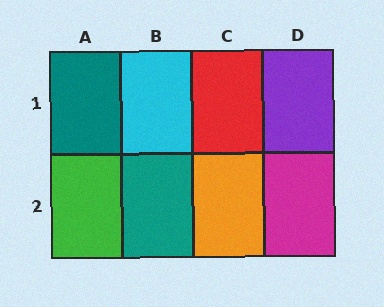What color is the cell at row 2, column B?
Teal.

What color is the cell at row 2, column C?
Orange.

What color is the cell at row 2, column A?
Green.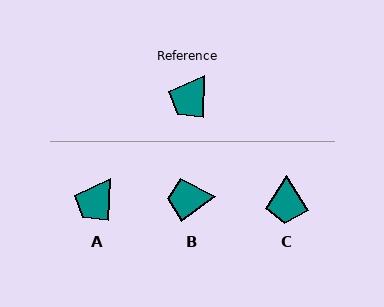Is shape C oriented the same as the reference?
No, it is off by about 34 degrees.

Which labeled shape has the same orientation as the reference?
A.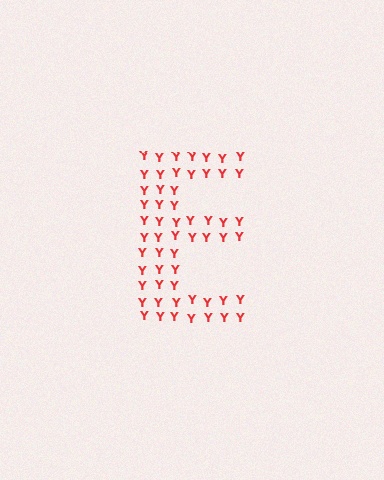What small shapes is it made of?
It is made of small letter Y's.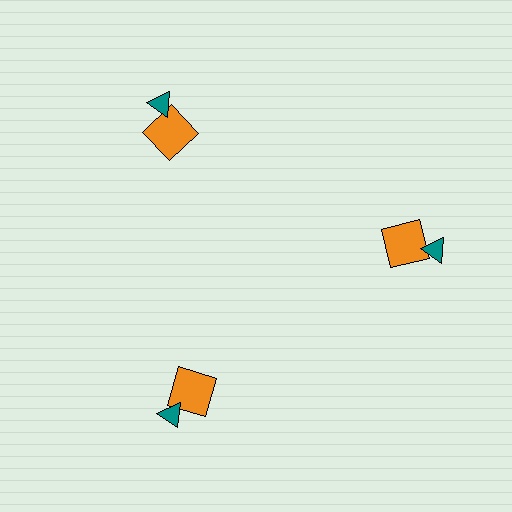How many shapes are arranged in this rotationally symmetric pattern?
There are 6 shapes, arranged in 3 groups of 2.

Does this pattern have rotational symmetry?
Yes, this pattern has 3-fold rotational symmetry. It looks the same after rotating 120 degrees around the center.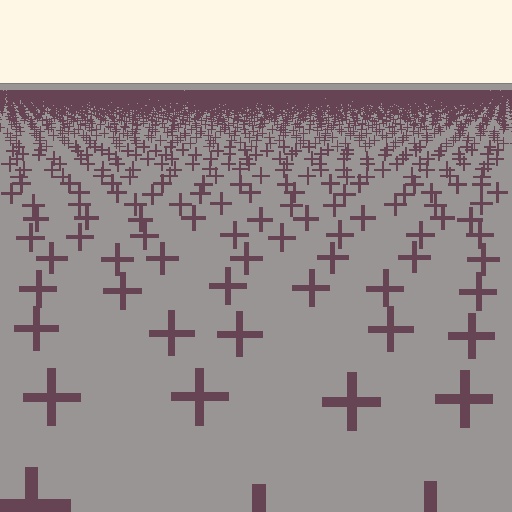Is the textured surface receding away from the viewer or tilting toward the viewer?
The surface is receding away from the viewer. Texture elements get smaller and denser toward the top.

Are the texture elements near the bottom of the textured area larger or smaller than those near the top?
Larger. Near the bottom, elements are closer to the viewer and appear at a bigger on-screen size.